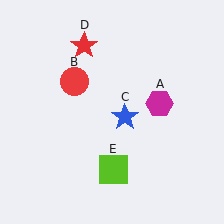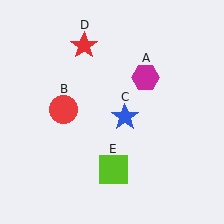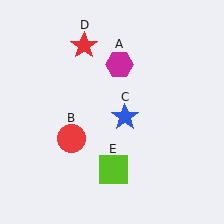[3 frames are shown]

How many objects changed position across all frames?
2 objects changed position: magenta hexagon (object A), red circle (object B).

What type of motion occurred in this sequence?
The magenta hexagon (object A), red circle (object B) rotated counterclockwise around the center of the scene.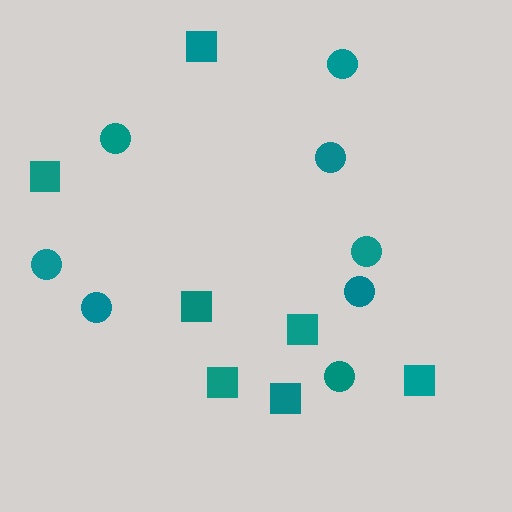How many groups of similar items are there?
There are 2 groups: one group of squares (7) and one group of circles (8).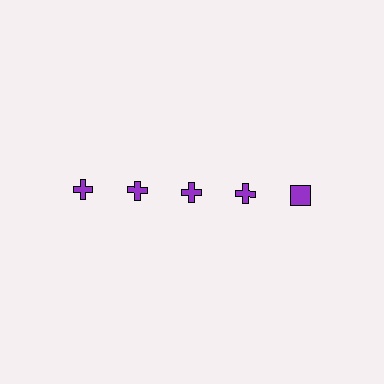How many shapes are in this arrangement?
There are 5 shapes arranged in a grid pattern.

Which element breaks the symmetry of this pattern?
The purple square in the top row, rightmost column breaks the symmetry. All other shapes are purple crosses.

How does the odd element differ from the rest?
It has a different shape: square instead of cross.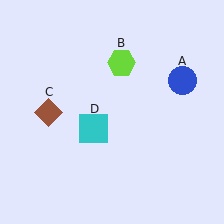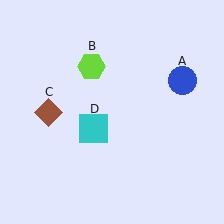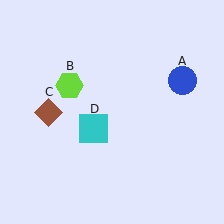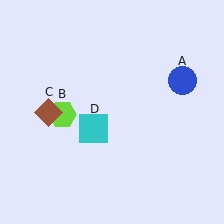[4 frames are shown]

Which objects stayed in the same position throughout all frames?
Blue circle (object A) and brown diamond (object C) and cyan square (object D) remained stationary.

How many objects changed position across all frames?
1 object changed position: lime hexagon (object B).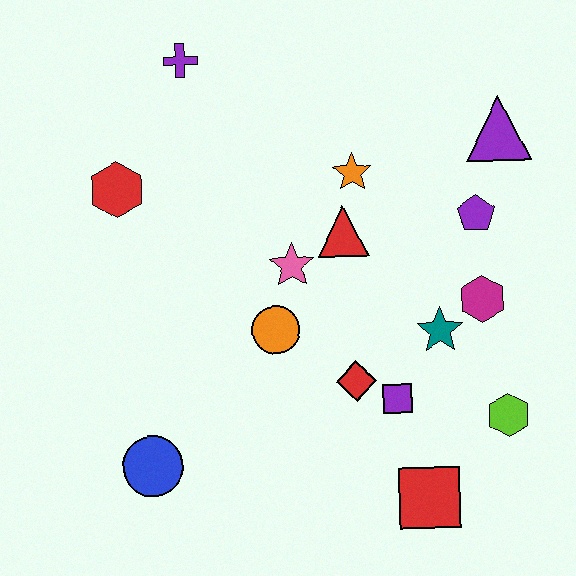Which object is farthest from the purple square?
The purple cross is farthest from the purple square.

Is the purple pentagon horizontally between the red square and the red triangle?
No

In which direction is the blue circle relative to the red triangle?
The blue circle is below the red triangle.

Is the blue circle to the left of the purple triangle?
Yes